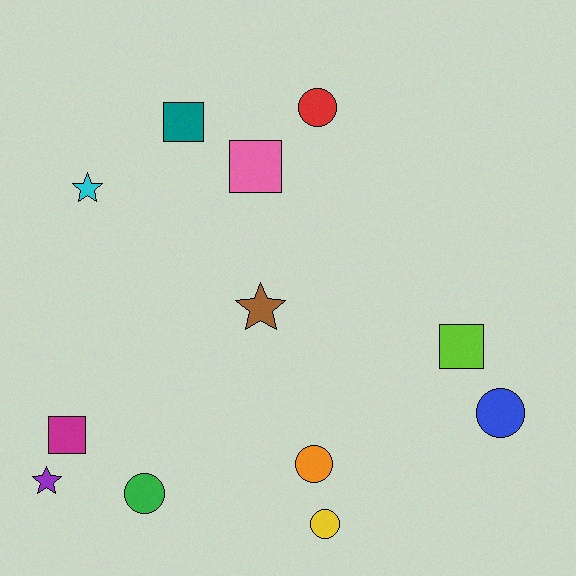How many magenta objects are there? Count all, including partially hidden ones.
There is 1 magenta object.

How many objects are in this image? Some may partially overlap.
There are 12 objects.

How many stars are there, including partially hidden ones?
There are 3 stars.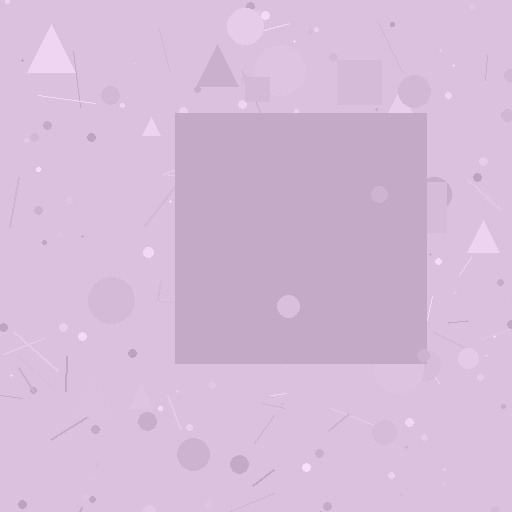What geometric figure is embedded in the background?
A square is embedded in the background.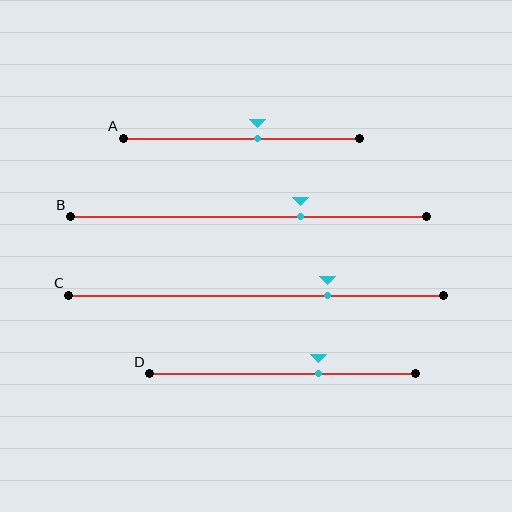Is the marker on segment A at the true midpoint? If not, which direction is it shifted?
No, the marker on segment A is shifted to the right by about 7% of the segment length.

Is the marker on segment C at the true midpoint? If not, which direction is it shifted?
No, the marker on segment C is shifted to the right by about 19% of the segment length.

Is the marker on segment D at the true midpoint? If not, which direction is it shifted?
No, the marker on segment D is shifted to the right by about 14% of the segment length.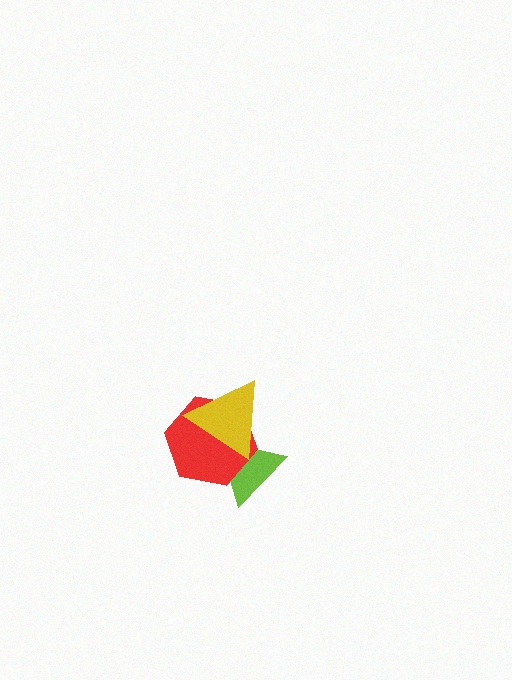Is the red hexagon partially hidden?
Yes, it is partially covered by another shape.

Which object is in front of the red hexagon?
The yellow triangle is in front of the red hexagon.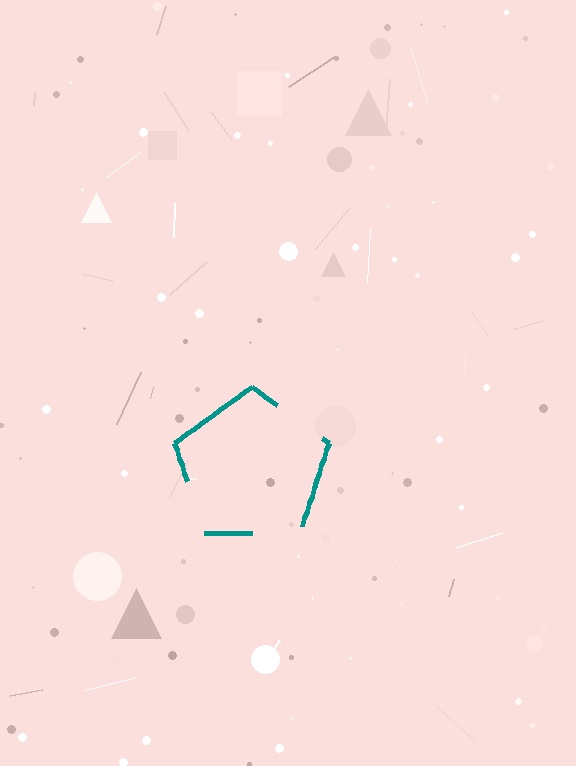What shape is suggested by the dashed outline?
The dashed outline suggests a pentagon.